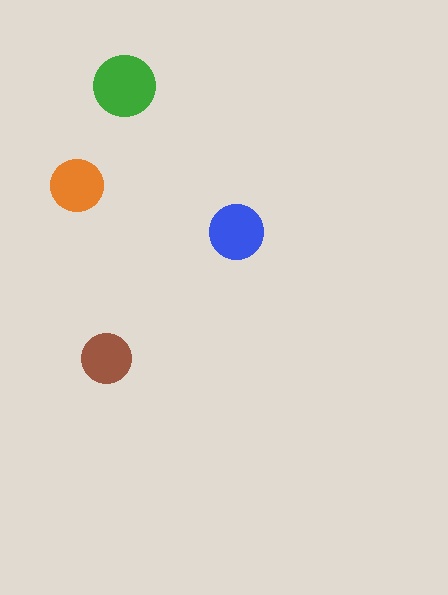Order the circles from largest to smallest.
the green one, the blue one, the orange one, the brown one.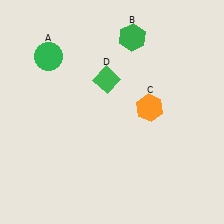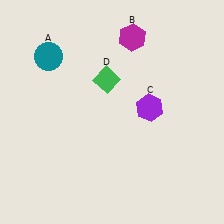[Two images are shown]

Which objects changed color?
A changed from green to teal. B changed from green to magenta. C changed from orange to purple.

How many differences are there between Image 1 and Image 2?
There are 3 differences between the two images.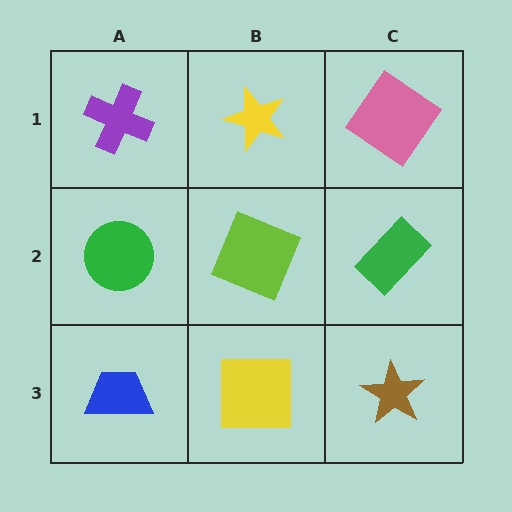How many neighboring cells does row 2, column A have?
3.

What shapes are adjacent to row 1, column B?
A lime square (row 2, column B), a purple cross (row 1, column A), a pink diamond (row 1, column C).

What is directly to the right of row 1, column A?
A yellow star.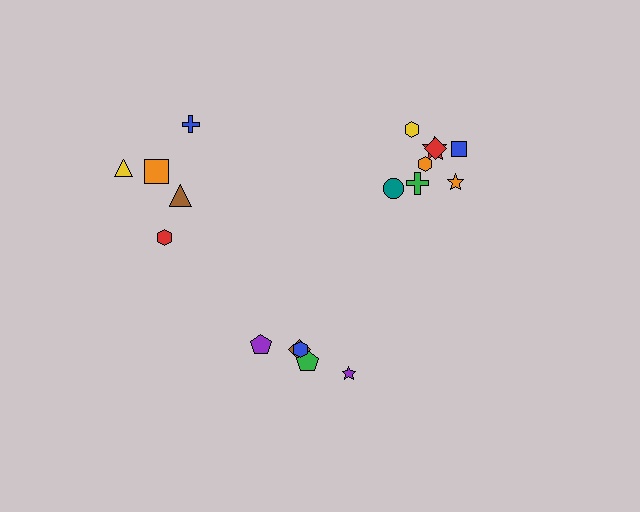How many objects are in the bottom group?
There are 5 objects.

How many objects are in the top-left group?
There are 5 objects.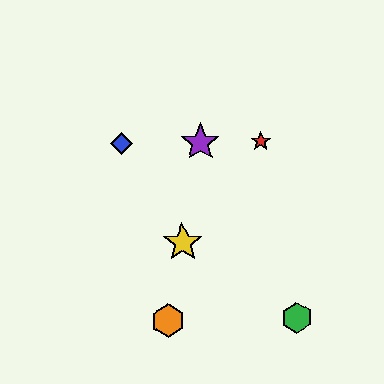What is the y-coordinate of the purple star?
The purple star is at y≈142.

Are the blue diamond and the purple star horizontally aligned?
Yes, both are at y≈143.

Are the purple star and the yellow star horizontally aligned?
No, the purple star is at y≈142 and the yellow star is at y≈243.